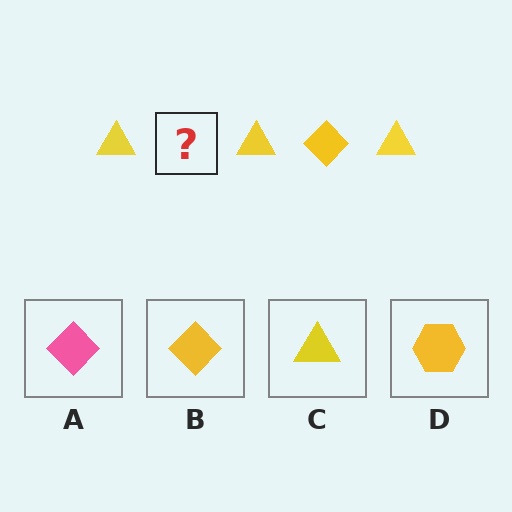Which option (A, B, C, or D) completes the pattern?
B.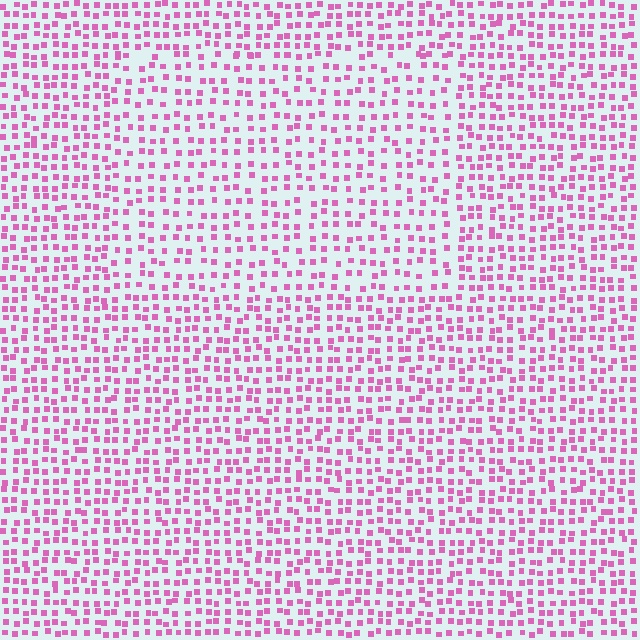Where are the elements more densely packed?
The elements are more densely packed outside the rectangle boundary.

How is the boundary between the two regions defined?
The boundary is defined by a change in element density (approximately 1.5x ratio). All elements are the same color, size, and shape.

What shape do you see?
I see a rectangle.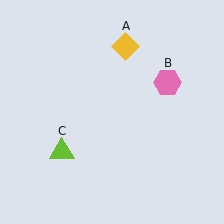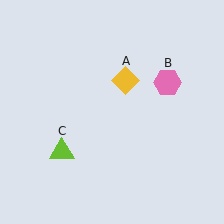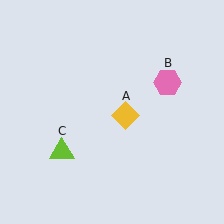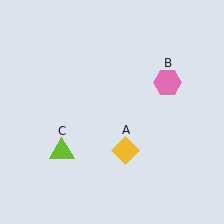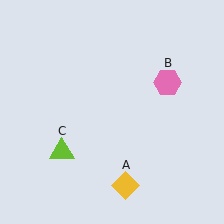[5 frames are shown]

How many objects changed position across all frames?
1 object changed position: yellow diamond (object A).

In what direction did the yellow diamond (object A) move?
The yellow diamond (object A) moved down.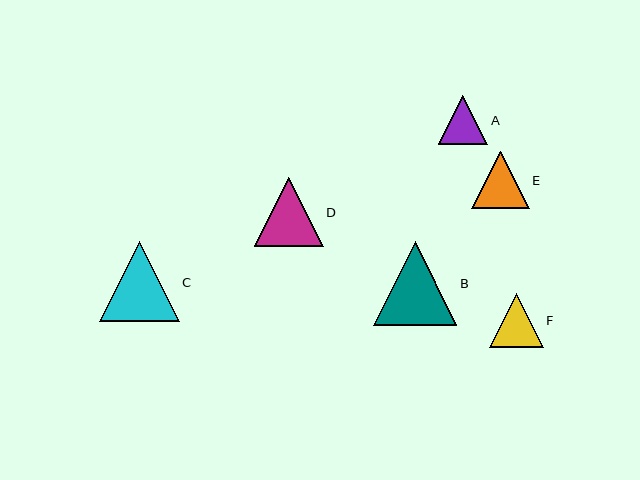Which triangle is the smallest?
Triangle A is the smallest with a size of approximately 49 pixels.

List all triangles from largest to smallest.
From largest to smallest: B, C, D, E, F, A.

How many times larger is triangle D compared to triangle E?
Triangle D is approximately 1.2 times the size of triangle E.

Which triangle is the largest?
Triangle B is the largest with a size of approximately 83 pixels.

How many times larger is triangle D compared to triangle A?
Triangle D is approximately 1.4 times the size of triangle A.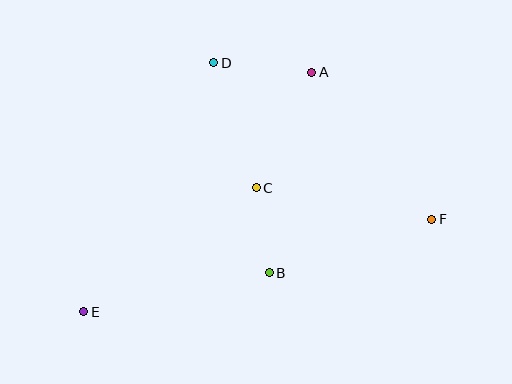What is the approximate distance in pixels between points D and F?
The distance between D and F is approximately 268 pixels.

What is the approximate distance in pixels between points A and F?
The distance between A and F is approximately 190 pixels.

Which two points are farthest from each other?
Points E and F are farthest from each other.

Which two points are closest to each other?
Points B and C are closest to each other.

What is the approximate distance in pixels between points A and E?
The distance between A and E is approximately 331 pixels.